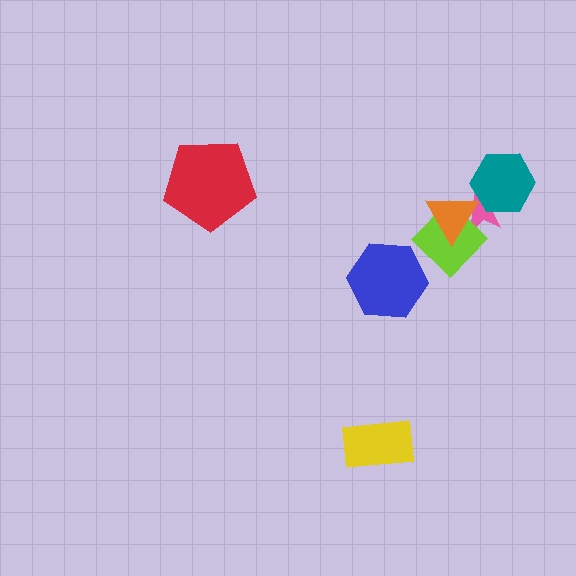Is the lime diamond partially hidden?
Yes, it is partially covered by another shape.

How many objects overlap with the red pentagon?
0 objects overlap with the red pentagon.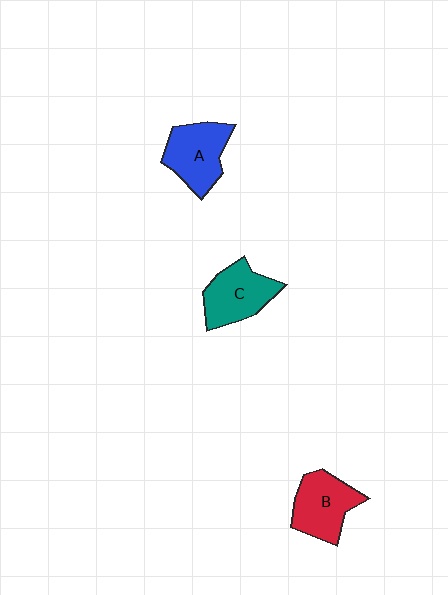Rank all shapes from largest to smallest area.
From largest to smallest: A (blue), B (red), C (teal).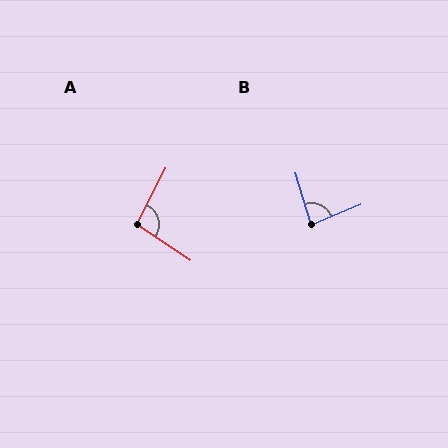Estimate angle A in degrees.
Approximately 98 degrees.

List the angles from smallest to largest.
B (85°), A (98°).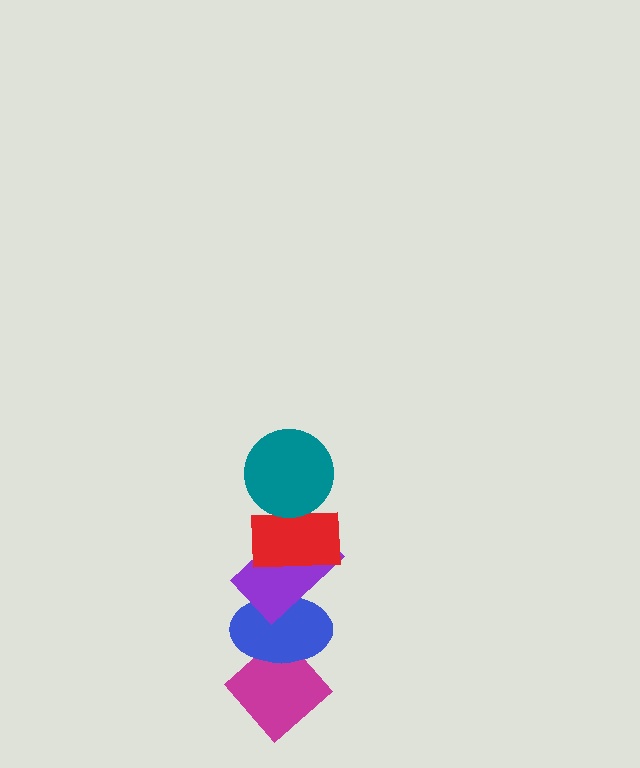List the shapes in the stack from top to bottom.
From top to bottom: the teal circle, the red rectangle, the purple rectangle, the blue ellipse, the magenta diamond.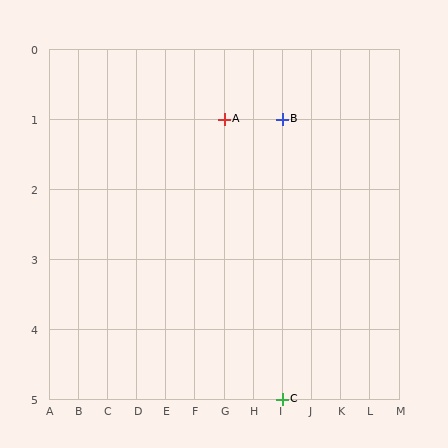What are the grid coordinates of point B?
Point B is at grid coordinates (I, 1).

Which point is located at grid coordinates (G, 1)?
Point A is at (G, 1).